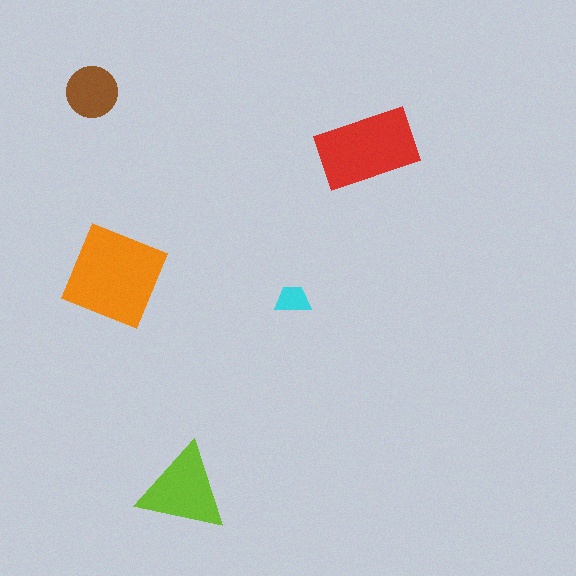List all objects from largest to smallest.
The orange square, the red rectangle, the lime triangle, the brown circle, the cyan trapezoid.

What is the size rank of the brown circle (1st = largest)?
4th.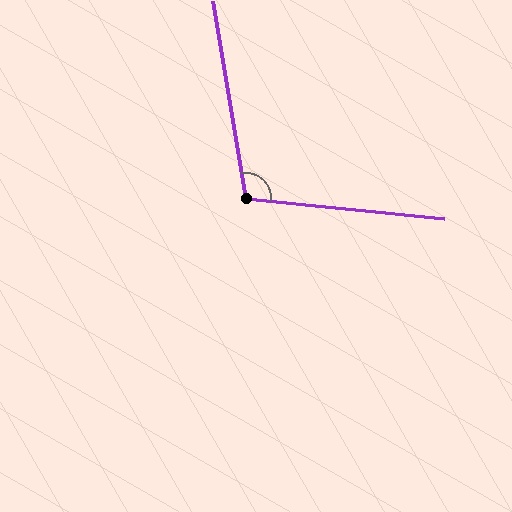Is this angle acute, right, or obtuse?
It is obtuse.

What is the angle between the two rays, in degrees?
Approximately 105 degrees.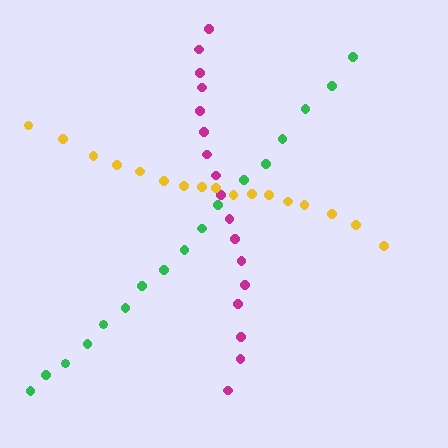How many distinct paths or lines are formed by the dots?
There are 3 distinct paths.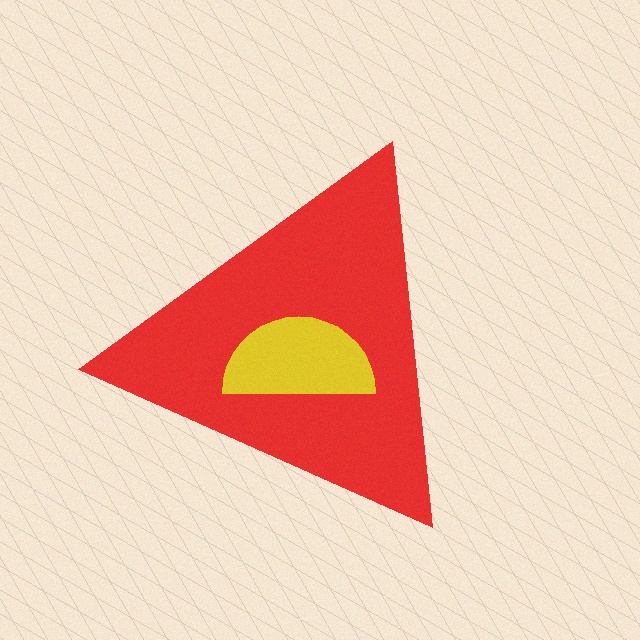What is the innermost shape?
The yellow semicircle.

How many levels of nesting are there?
2.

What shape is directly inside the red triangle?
The yellow semicircle.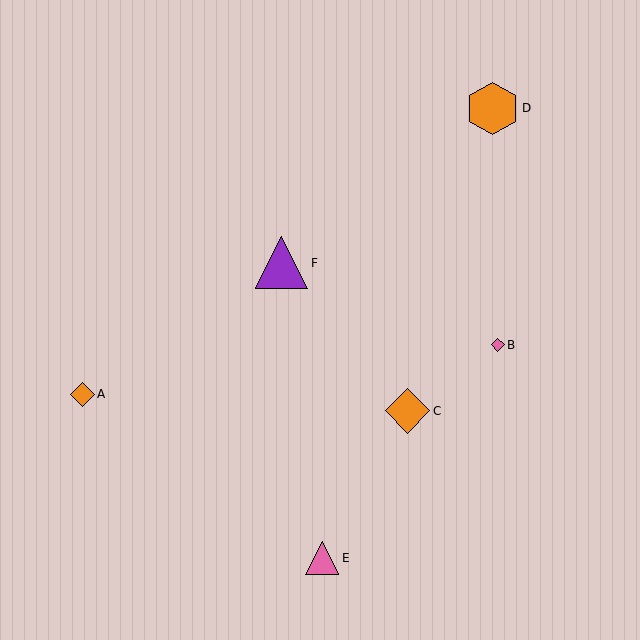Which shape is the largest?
The purple triangle (labeled F) is the largest.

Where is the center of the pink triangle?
The center of the pink triangle is at (322, 558).